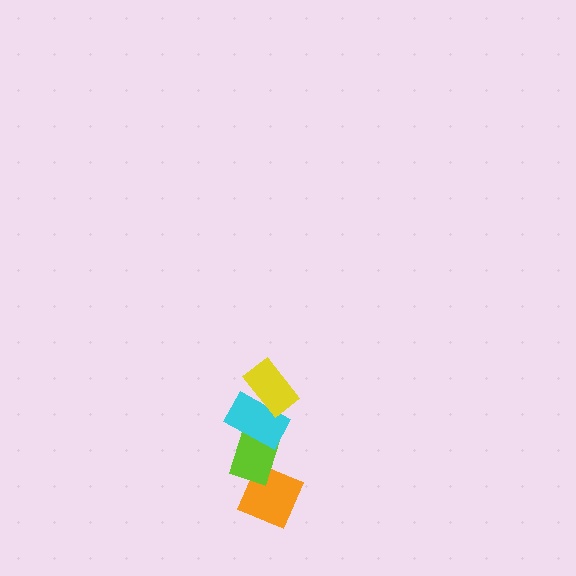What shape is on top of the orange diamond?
The lime rectangle is on top of the orange diamond.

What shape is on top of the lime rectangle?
The cyan rectangle is on top of the lime rectangle.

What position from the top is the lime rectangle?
The lime rectangle is 3rd from the top.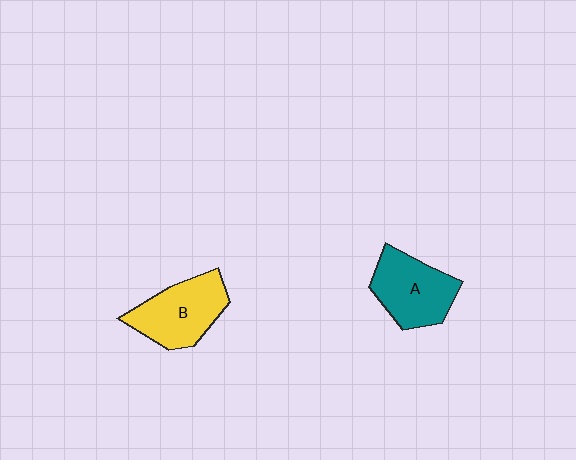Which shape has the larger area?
Shape B (yellow).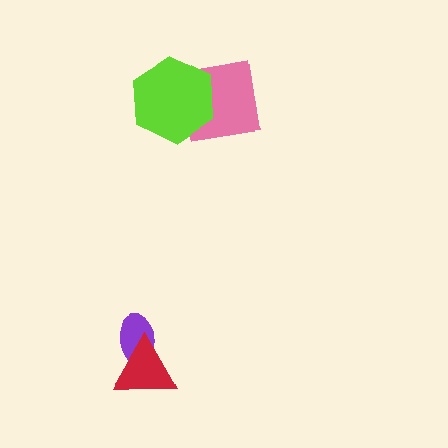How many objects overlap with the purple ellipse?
1 object overlaps with the purple ellipse.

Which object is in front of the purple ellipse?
The red triangle is in front of the purple ellipse.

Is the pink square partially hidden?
Yes, it is partially covered by another shape.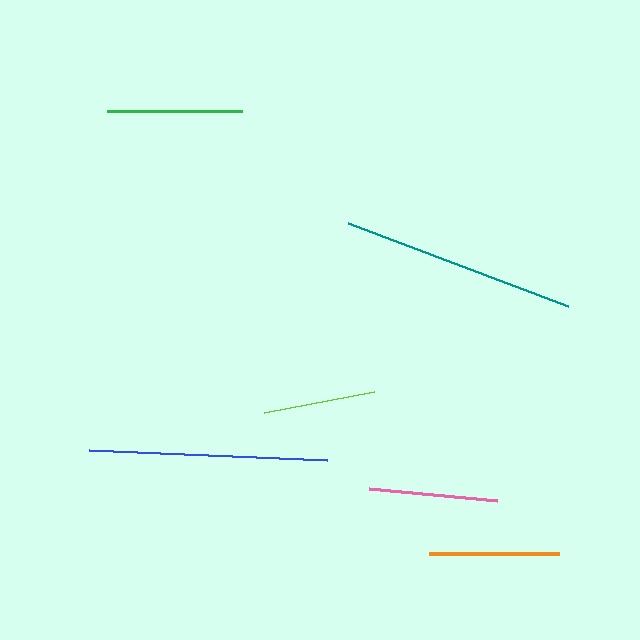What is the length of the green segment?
The green segment is approximately 134 pixels long.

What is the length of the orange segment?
The orange segment is approximately 130 pixels long.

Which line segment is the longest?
The blue line is the longest at approximately 238 pixels.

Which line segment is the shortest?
The lime line is the shortest at approximately 111 pixels.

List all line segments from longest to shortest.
From longest to shortest: blue, teal, green, orange, pink, lime.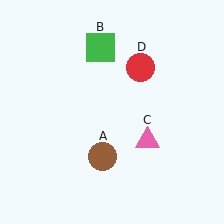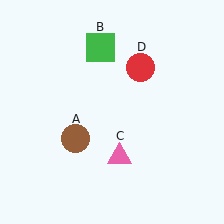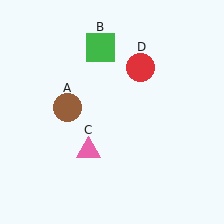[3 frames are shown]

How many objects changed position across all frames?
2 objects changed position: brown circle (object A), pink triangle (object C).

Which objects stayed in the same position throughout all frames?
Green square (object B) and red circle (object D) remained stationary.